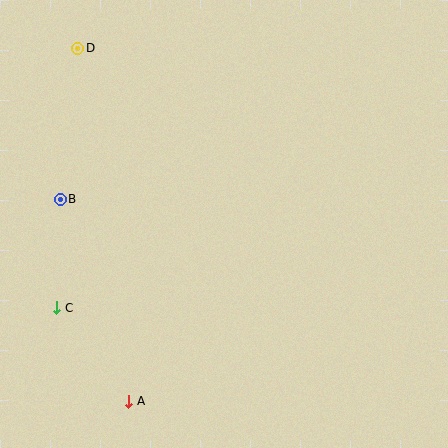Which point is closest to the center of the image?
Point B at (60, 199) is closest to the center.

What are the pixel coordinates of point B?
Point B is at (60, 199).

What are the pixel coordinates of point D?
Point D is at (78, 48).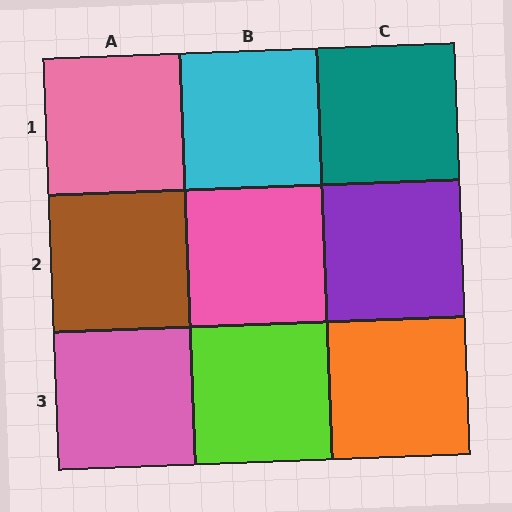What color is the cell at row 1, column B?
Cyan.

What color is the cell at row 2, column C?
Purple.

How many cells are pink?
3 cells are pink.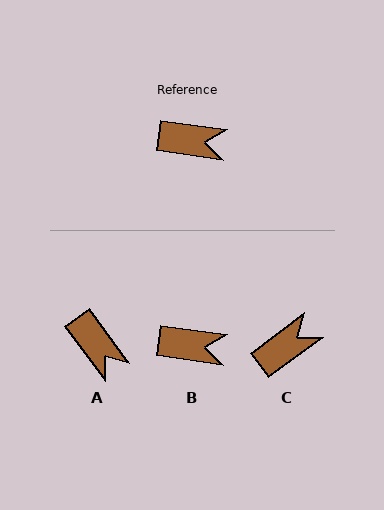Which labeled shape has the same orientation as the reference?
B.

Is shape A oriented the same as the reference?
No, it is off by about 46 degrees.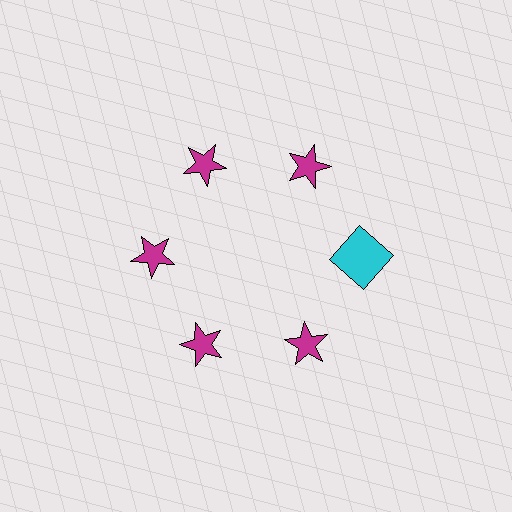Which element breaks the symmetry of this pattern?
The cyan square at roughly the 3 o'clock position breaks the symmetry. All other shapes are magenta stars.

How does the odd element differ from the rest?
It differs in both color (cyan instead of magenta) and shape (square instead of star).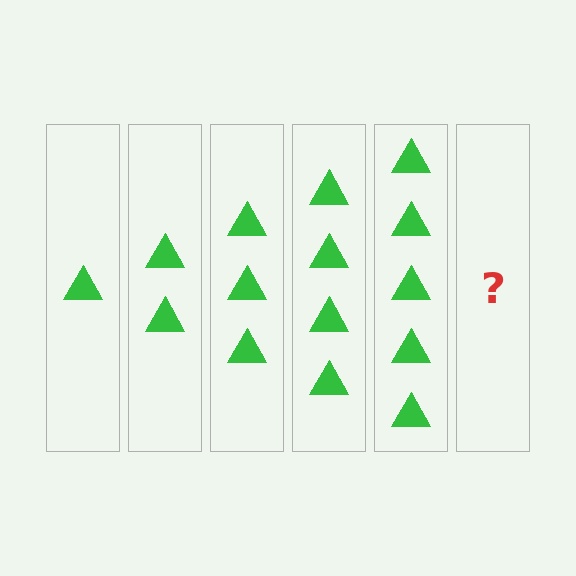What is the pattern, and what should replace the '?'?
The pattern is that each step adds one more triangle. The '?' should be 6 triangles.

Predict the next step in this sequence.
The next step is 6 triangles.